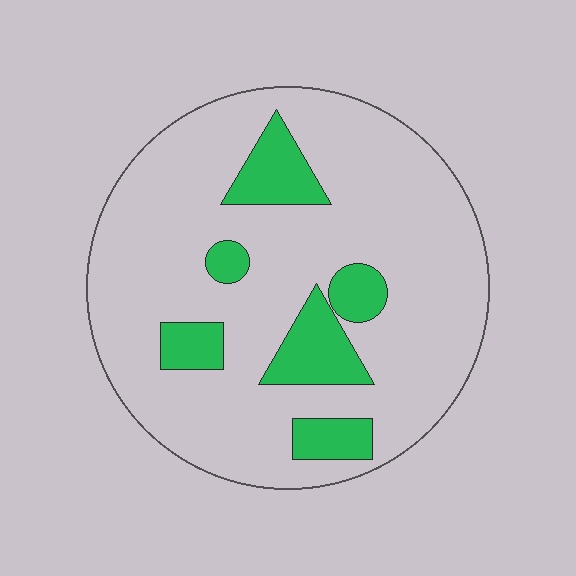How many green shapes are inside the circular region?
6.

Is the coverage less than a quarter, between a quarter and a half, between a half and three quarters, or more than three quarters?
Less than a quarter.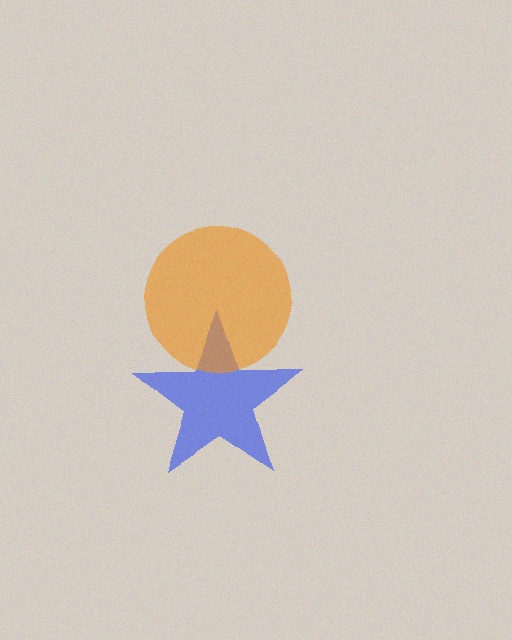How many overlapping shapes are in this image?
There are 2 overlapping shapes in the image.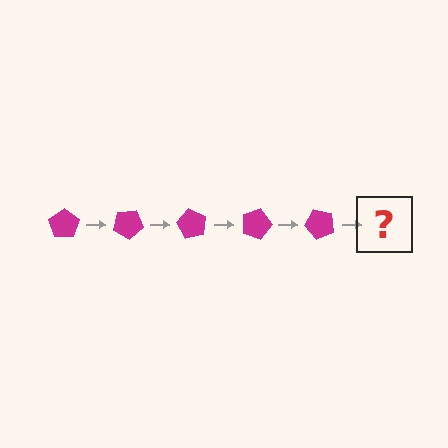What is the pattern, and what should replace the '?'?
The pattern is that the pentagon rotates 30 degrees each step. The '?' should be a magenta pentagon rotated 150 degrees.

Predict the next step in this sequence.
The next step is a magenta pentagon rotated 150 degrees.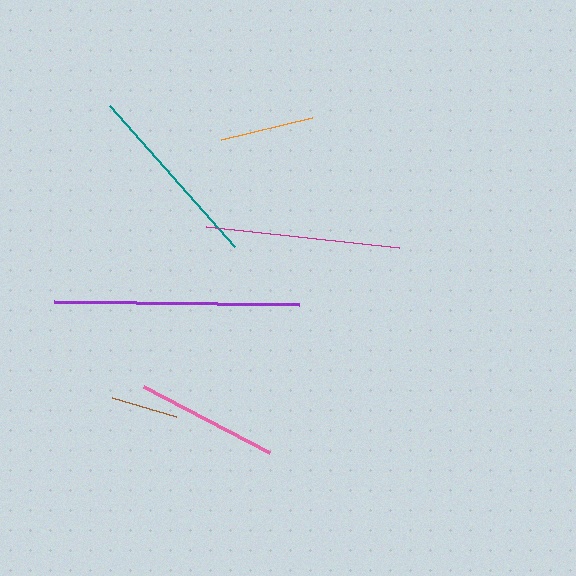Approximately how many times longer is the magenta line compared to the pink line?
The magenta line is approximately 1.4 times the length of the pink line.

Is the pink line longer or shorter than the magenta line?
The magenta line is longer than the pink line.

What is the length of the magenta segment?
The magenta segment is approximately 194 pixels long.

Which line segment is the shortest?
The brown line is the shortest at approximately 67 pixels.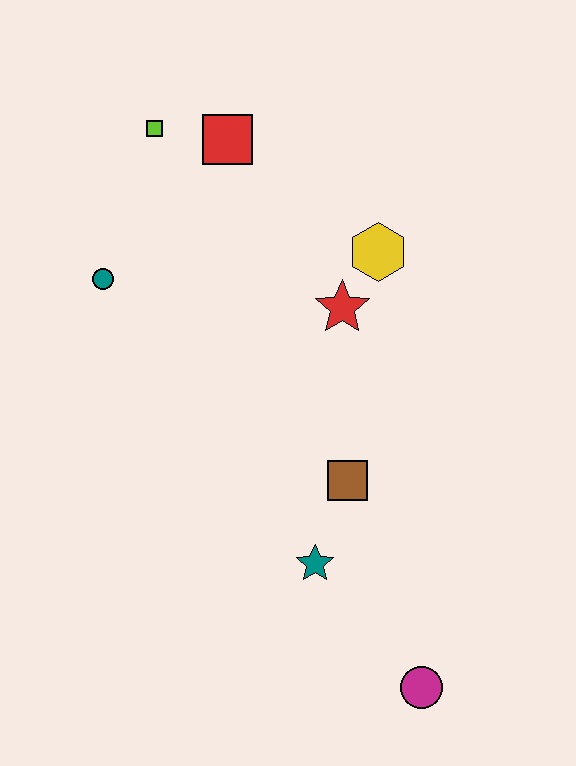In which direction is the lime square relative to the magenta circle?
The lime square is above the magenta circle.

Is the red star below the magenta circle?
No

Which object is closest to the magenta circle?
The teal star is closest to the magenta circle.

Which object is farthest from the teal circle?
The magenta circle is farthest from the teal circle.